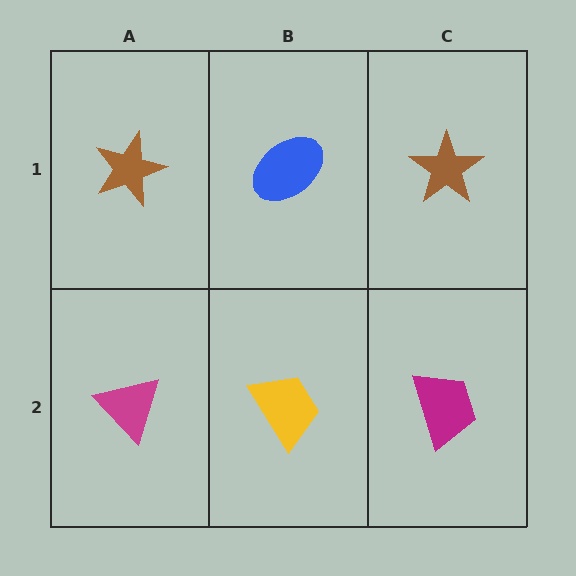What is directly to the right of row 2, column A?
A yellow trapezoid.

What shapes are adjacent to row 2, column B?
A blue ellipse (row 1, column B), a magenta triangle (row 2, column A), a magenta trapezoid (row 2, column C).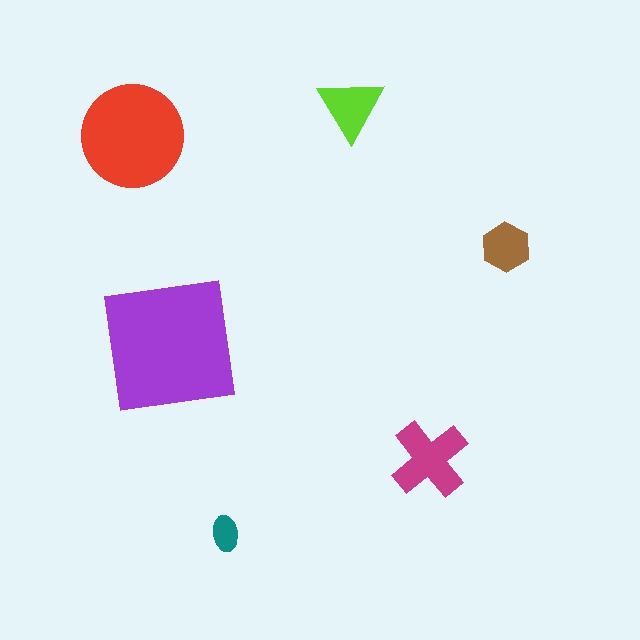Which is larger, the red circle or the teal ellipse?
The red circle.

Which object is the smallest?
The teal ellipse.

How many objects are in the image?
There are 6 objects in the image.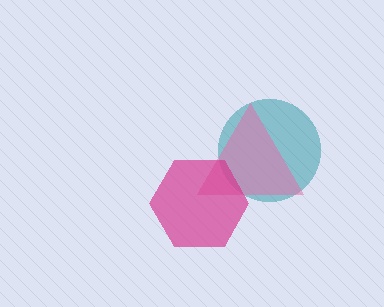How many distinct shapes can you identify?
There are 3 distinct shapes: a teal circle, a pink triangle, a magenta hexagon.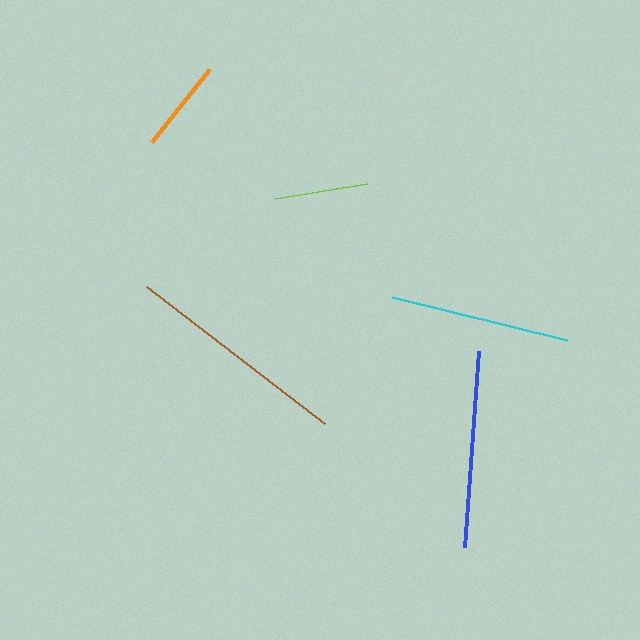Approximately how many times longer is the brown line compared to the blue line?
The brown line is approximately 1.1 times the length of the blue line.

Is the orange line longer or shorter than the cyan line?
The cyan line is longer than the orange line.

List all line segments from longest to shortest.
From longest to shortest: brown, blue, cyan, orange, lime.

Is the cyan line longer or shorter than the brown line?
The brown line is longer than the cyan line.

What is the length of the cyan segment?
The cyan segment is approximately 180 pixels long.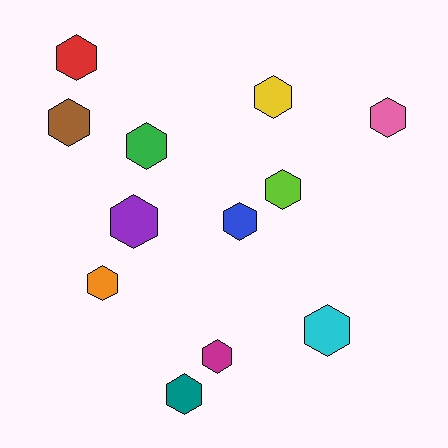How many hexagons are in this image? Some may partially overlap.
There are 12 hexagons.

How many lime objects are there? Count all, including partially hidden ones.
There is 1 lime object.